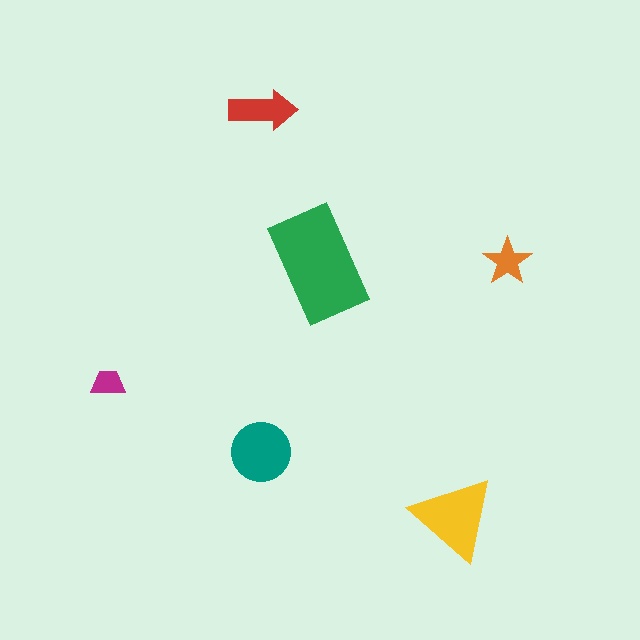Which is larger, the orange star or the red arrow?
The red arrow.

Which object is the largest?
The green rectangle.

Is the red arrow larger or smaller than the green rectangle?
Smaller.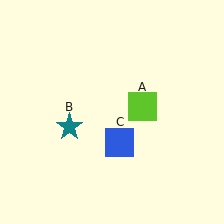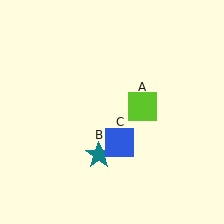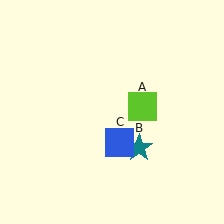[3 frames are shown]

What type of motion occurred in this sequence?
The teal star (object B) rotated counterclockwise around the center of the scene.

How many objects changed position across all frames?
1 object changed position: teal star (object B).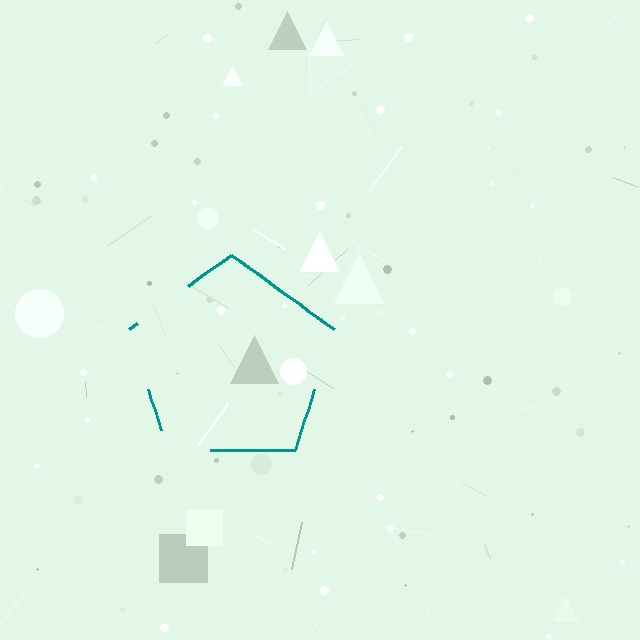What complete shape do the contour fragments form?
The contour fragments form a pentagon.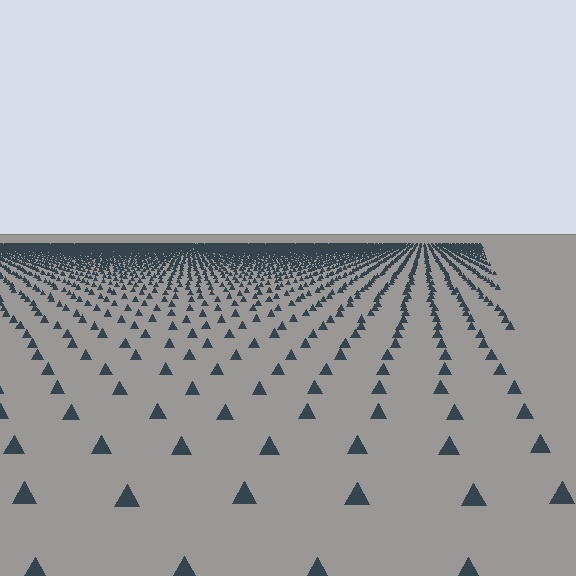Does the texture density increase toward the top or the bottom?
Density increases toward the top.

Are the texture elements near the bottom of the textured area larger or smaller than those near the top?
Larger. Near the bottom, elements are closer to the viewer and appear at a bigger on-screen size.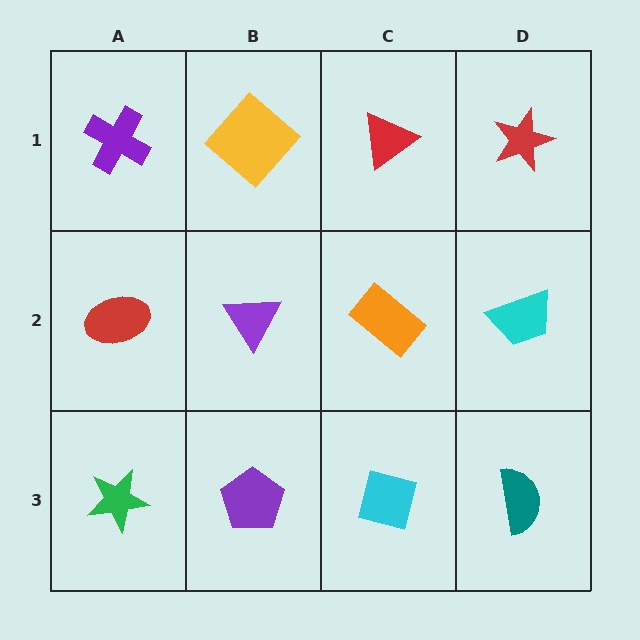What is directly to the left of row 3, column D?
A cyan square.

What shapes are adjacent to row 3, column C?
An orange rectangle (row 2, column C), a purple pentagon (row 3, column B), a teal semicircle (row 3, column D).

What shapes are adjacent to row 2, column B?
A yellow diamond (row 1, column B), a purple pentagon (row 3, column B), a red ellipse (row 2, column A), an orange rectangle (row 2, column C).